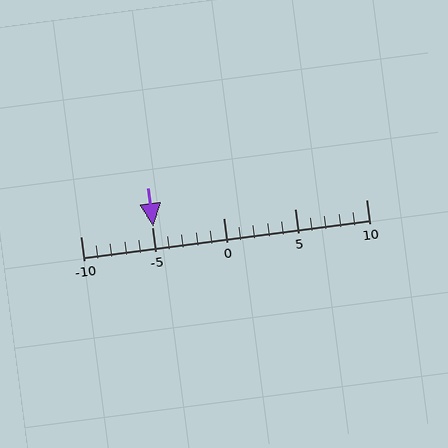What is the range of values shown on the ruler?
The ruler shows values from -10 to 10.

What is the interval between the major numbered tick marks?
The major tick marks are spaced 5 units apart.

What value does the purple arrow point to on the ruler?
The purple arrow points to approximately -5.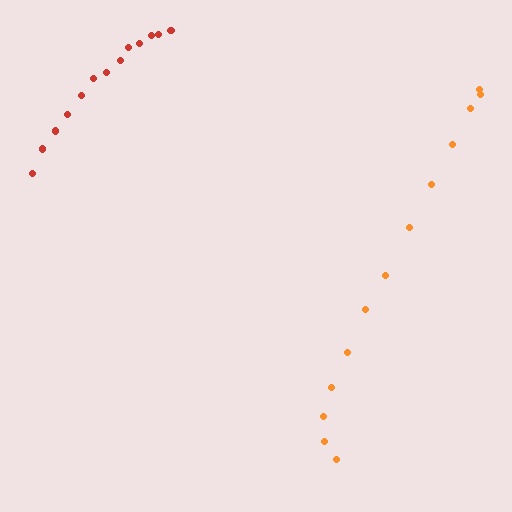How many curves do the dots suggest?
There are 2 distinct paths.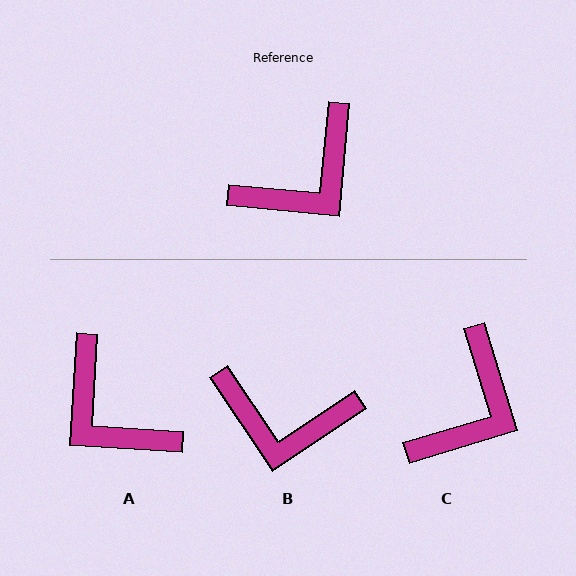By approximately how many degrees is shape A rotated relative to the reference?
Approximately 88 degrees clockwise.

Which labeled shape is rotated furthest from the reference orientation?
A, about 88 degrees away.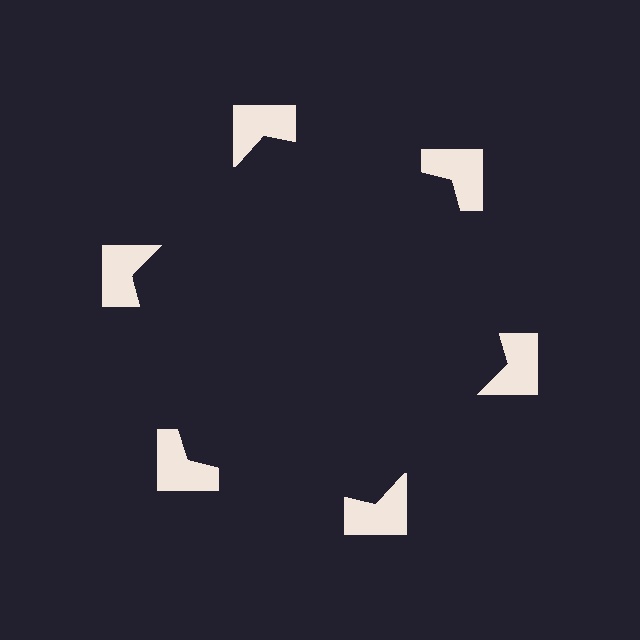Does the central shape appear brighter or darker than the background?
It typically appears slightly darker than the background, even though no actual brightness change is drawn.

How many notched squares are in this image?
There are 6 — one at each vertex of the illusory hexagon.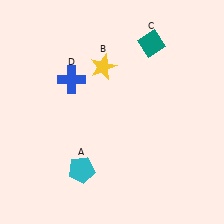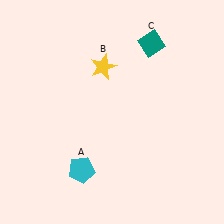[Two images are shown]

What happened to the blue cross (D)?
The blue cross (D) was removed in Image 2. It was in the top-left area of Image 1.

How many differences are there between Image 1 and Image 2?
There is 1 difference between the two images.